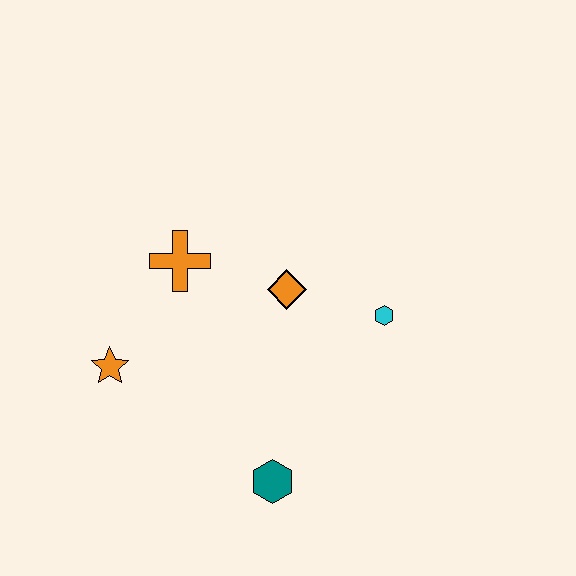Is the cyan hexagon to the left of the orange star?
No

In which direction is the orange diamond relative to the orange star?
The orange diamond is to the right of the orange star.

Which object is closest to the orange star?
The orange cross is closest to the orange star.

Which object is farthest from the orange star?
The cyan hexagon is farthest from the orange star.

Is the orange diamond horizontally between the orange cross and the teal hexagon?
No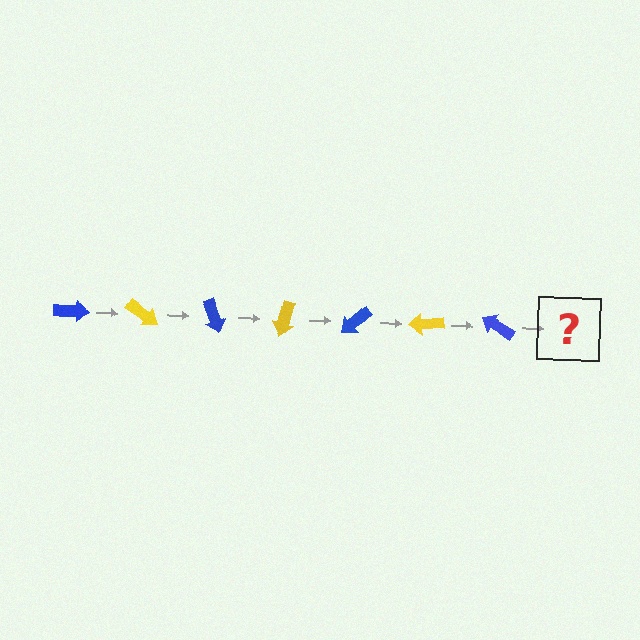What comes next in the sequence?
The next element should be a yellow arrow, rotated 245 degrees from the start.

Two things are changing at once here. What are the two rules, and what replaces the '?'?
The two rules are that it rotates 35 degrees each step and the color cycles through blue and yellow. The '?' should be a yellow arrow, rotated 245 degrees from the start.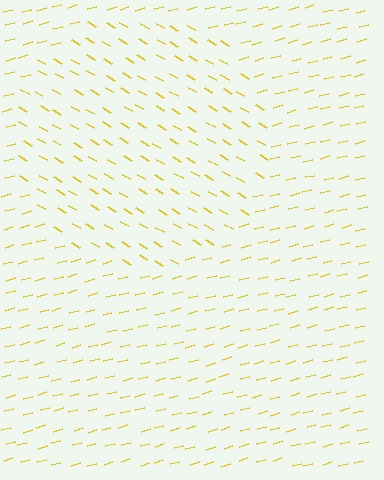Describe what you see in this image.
The image is filled with small yellow line segments. A circle region in the image has lines oriented differently from the surrounding lines, creating a visible texture boundary.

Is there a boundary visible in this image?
Yes, there is a texture boundary formed by a change in line orientation.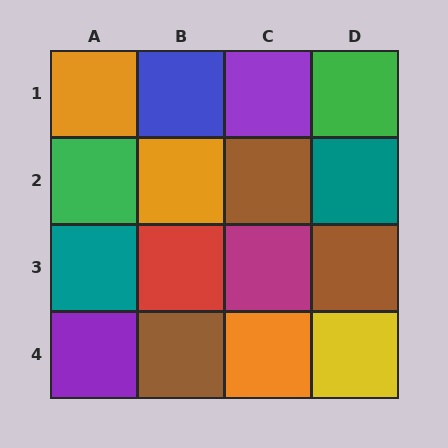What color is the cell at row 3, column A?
Teal.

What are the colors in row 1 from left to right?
Orange, blue, purple, green.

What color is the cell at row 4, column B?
Brown.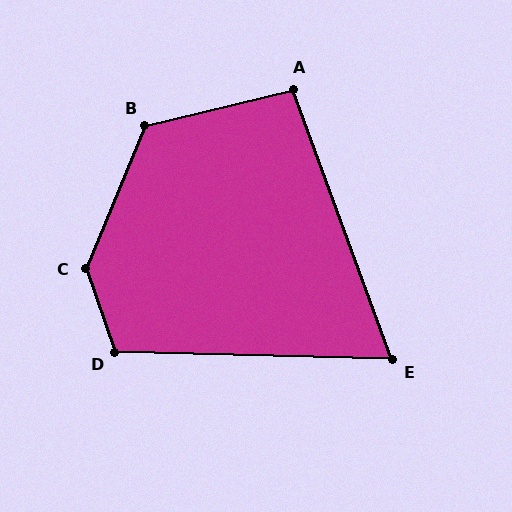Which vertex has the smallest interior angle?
E, at approximately 69 degrees.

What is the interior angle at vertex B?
Approximately 127 degrees (obtuse).